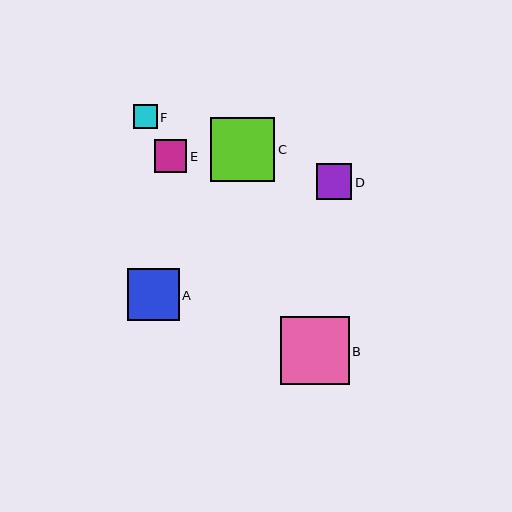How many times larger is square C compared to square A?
Square C is approximately 1.2 times the size of square A.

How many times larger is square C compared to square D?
Square C is approximately 1.8 times the size of square D.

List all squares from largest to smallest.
From largest to smallest: B, C, A, D, E, F.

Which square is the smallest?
Square F is the smallest with a size of approximately 24 pixels.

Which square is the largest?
Square B is the largest with a size of approximately 68 pixels.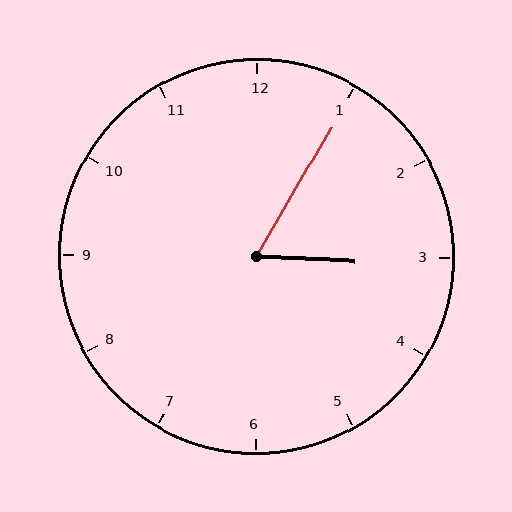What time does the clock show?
3:05.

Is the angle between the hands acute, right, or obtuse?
It is acute.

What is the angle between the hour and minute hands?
Approximately 62 degrees.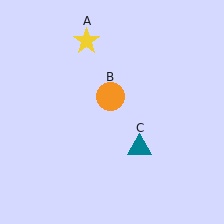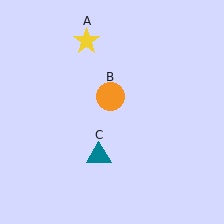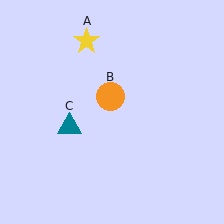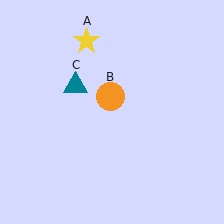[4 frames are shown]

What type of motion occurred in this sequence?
The teal triangle (object C) rotated clockwise around the center of the scene.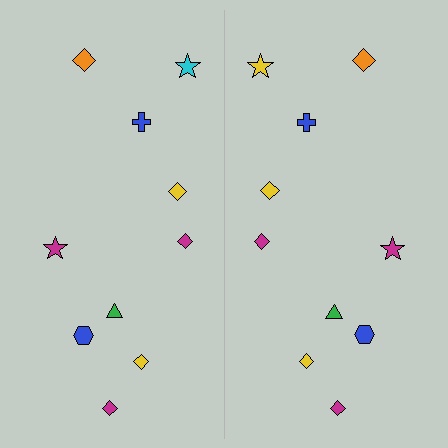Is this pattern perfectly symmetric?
No, the pattern is not perfectly symmetric. The yellow star on the right side breaks the symmetry — its mirror counterpart is cyan.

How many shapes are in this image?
There are 20 shapes in this image.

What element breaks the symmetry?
The yellow star on the right side breaks the symmetry — its mirror counterpart is cyan.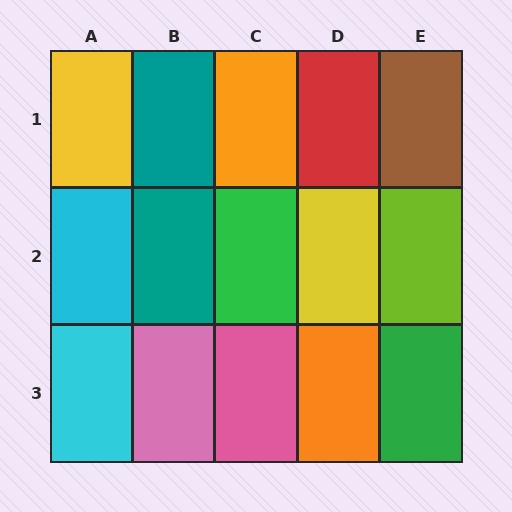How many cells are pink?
2 cells are pink.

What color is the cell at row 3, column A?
Cyan.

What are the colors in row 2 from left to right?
Cyan, teal, green, yellow, lime.